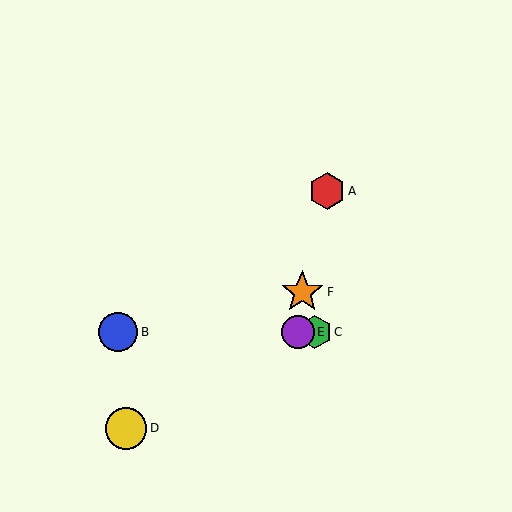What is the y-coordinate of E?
Object E is at y≈332.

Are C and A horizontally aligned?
No, C is at y≈332 and A is at y≈191.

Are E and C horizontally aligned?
Yes, both are at y≈332.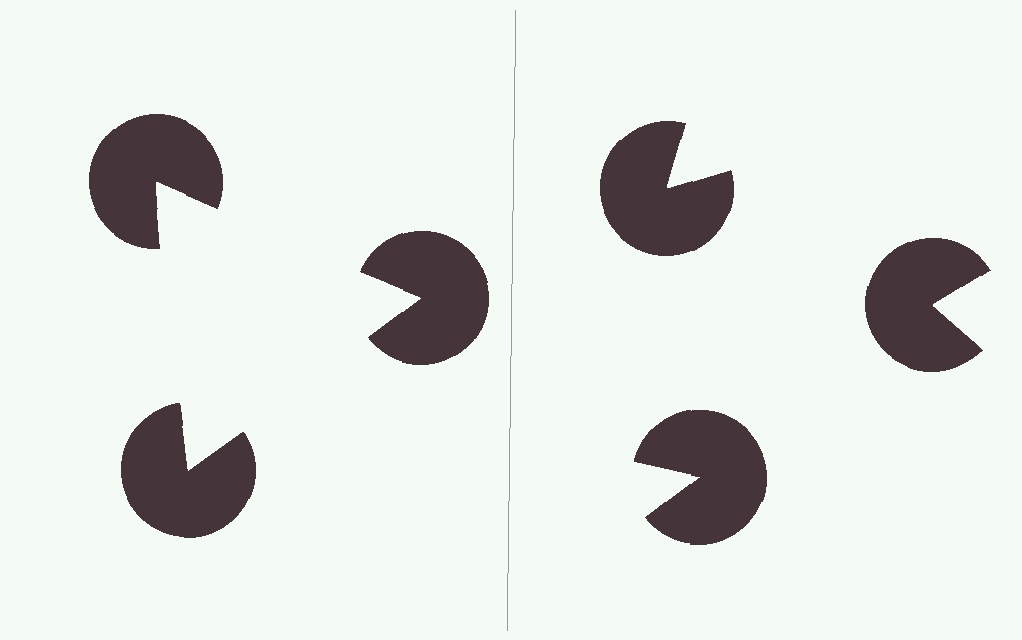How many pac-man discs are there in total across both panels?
6 — 3 on each side.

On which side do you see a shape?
An illusory triangle appears on the left side. On the right side the wedge cuts are rotated, so no coherent shape forms.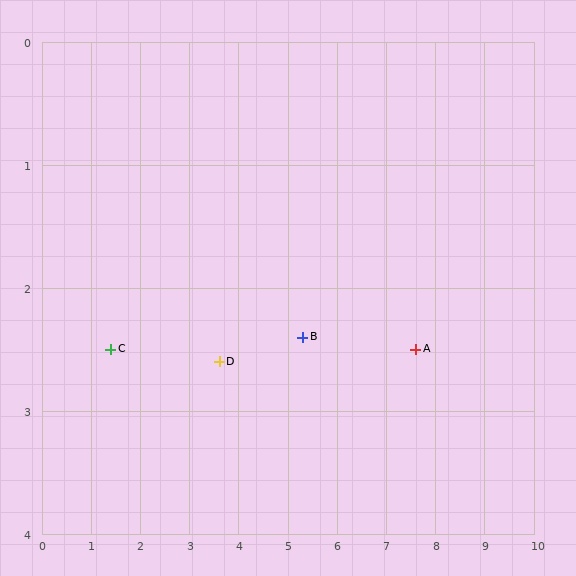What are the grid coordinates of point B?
Point B is at approximately (5.3, 2.4).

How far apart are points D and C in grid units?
Points D and C are about 2.2 grid units apart.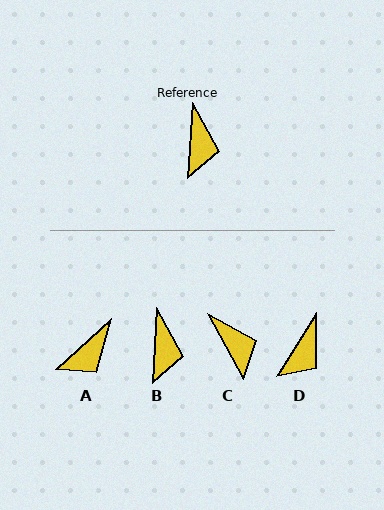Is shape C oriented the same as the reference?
No, it is off by about 32 degrees.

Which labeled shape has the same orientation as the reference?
B.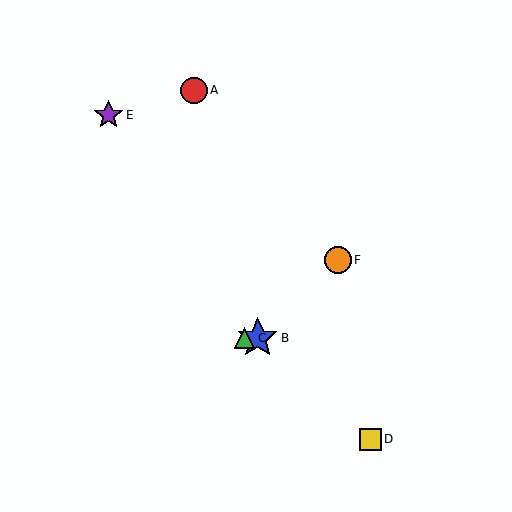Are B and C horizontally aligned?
Yes, both are at y≈338.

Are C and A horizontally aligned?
No, C is at y≈338 and A is at y≈90.